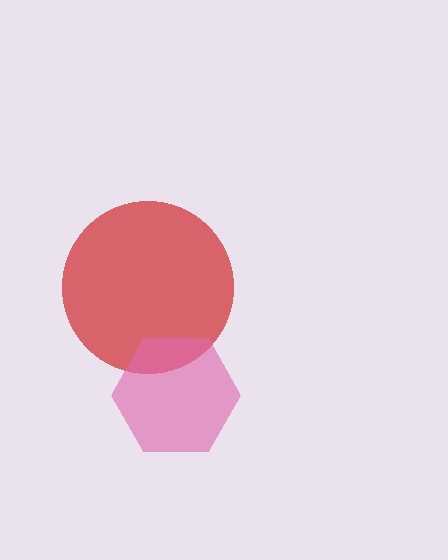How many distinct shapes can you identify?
There are 2 distinct shapes: a red circle, a pink hexagon.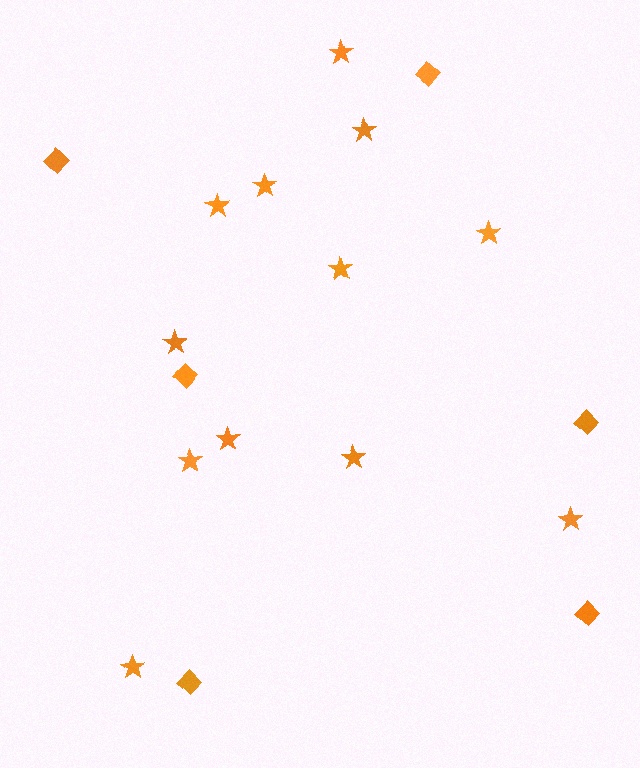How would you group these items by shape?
There are 2 groups: one group of diamonds (6) and one group of stars (12).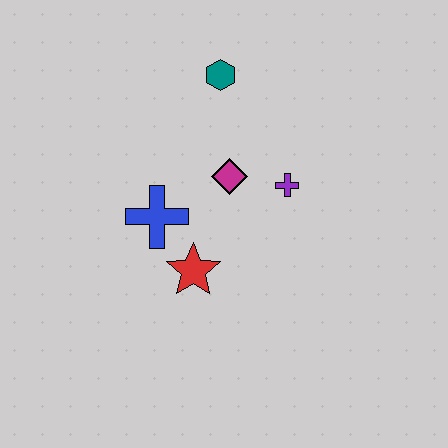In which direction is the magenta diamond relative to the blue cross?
The magenta diamond is to the right of the blue cross.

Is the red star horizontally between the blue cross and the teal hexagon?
Yes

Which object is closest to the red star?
The blue cross is closest to the red star.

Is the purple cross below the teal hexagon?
Yes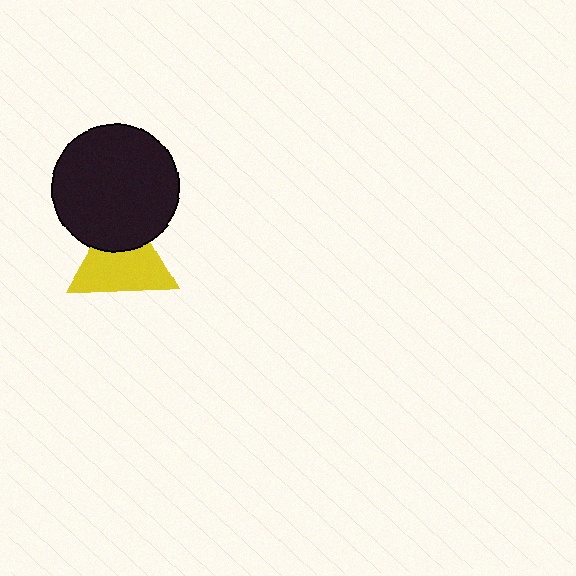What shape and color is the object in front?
The object in front is a black circle.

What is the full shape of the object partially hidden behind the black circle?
The partially hidden object is a yellow triangle.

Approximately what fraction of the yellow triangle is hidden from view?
Roughly 33% of the yellow triangle is hidden behind the black circle.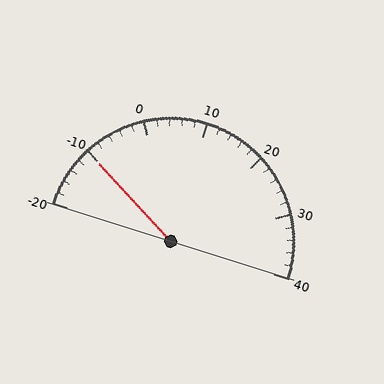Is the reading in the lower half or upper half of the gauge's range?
The reading is in the lower half of the range (-20 to 40).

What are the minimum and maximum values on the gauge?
The gauge ranges from -20 to 40.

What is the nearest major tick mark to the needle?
The nearest major tick mark is -10.